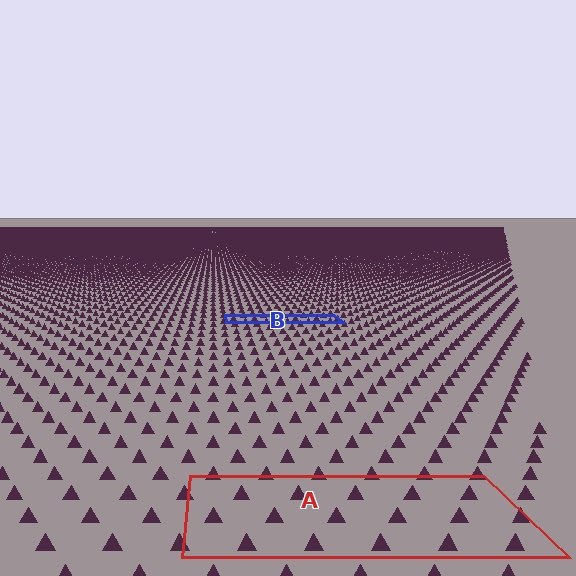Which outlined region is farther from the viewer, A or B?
Region B is farther from the viewer — the texture elements inside it appear smaller and more densely packed.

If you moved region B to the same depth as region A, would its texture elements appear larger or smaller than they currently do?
They would appear larger. At a closer depth, the same texture elements are projected at a bigger on-screen size.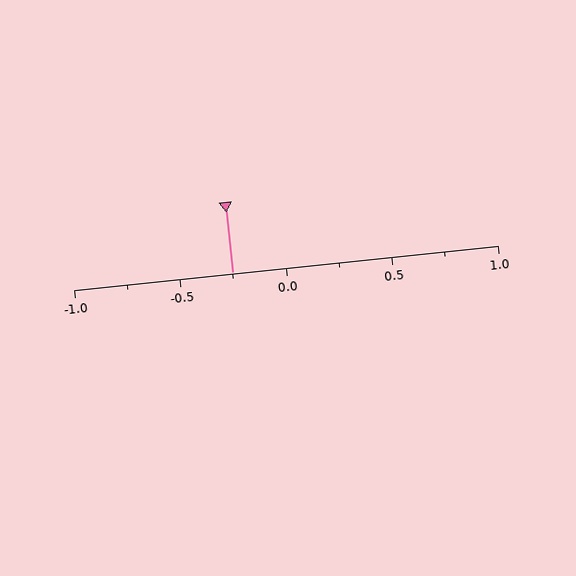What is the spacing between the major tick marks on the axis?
The major ticks are spaced 0.5 apart.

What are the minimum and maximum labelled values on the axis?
The axis runs from -1.0 to 1.0.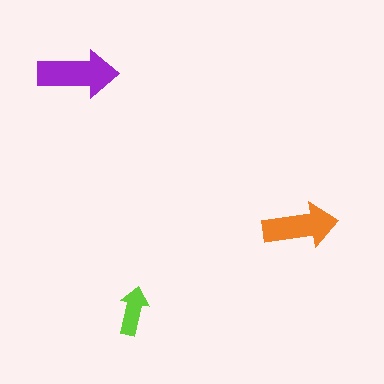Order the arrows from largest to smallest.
the purple one, the orange one, the lime one.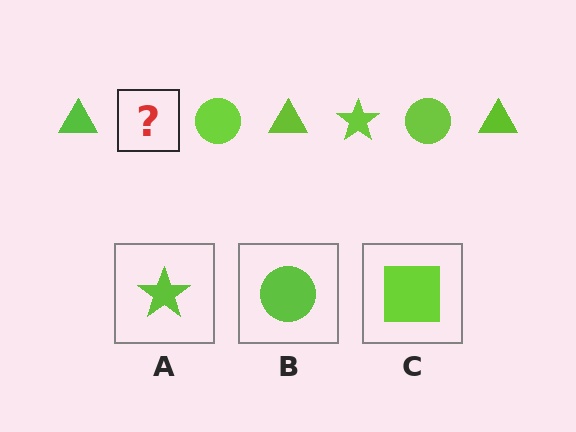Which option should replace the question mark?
Option A.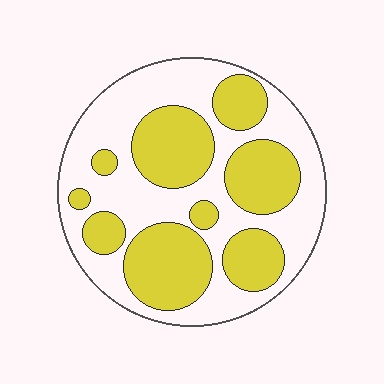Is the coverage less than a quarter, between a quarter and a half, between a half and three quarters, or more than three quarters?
Between a quarter and a half.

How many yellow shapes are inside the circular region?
9.